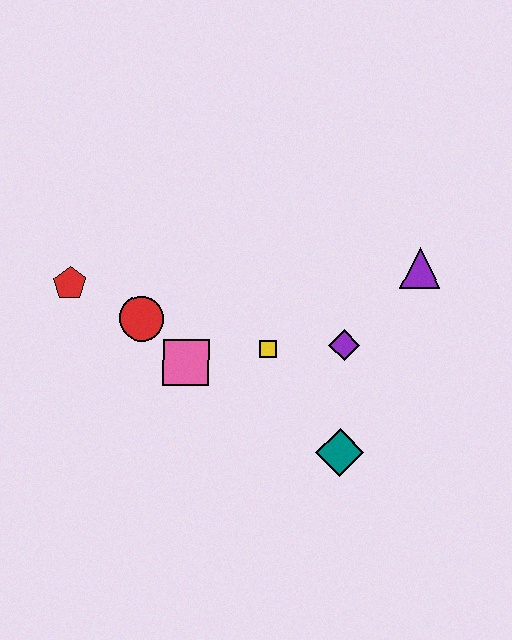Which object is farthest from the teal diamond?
The red pentagon is farthest from the teal diamond.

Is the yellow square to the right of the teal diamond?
No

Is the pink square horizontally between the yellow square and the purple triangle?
No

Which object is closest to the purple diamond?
The yellow square is closest to the purple diamond.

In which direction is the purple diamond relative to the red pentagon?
The purple diamond is to the right of the red pentagon.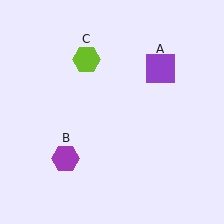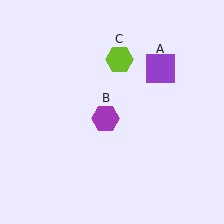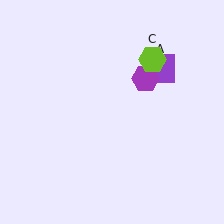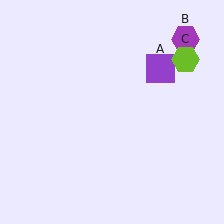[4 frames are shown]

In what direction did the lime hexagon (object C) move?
The lime hexagon (object C) moved right.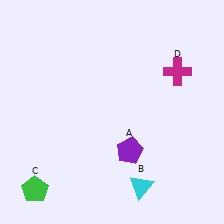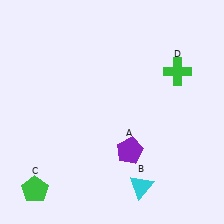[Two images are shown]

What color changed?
The cross (D) changed from magenta in Image 1 to green in Image 2.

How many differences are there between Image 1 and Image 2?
There is 1 difference between the two images.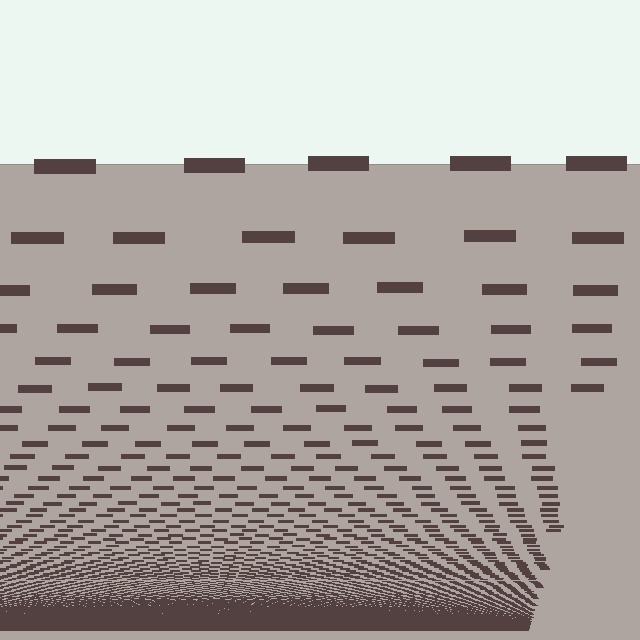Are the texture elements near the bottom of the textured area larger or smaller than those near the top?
Smaller. The gradient is inverted — elements near the bottom are smaller and denser.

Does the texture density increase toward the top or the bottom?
Density increases toward the bottom.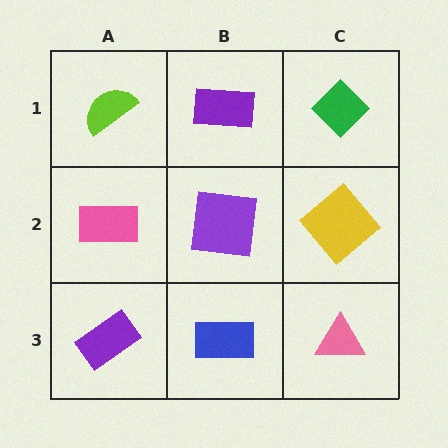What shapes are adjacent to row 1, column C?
A yellow diamond (row 2, column C), a purple rectangle (row 1, column B).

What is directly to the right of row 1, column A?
A purple rectangle.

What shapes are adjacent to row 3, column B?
A purple square (row 2, column B), a purple rectangle (row 3, column A), a pink triangle (row 3, column C).